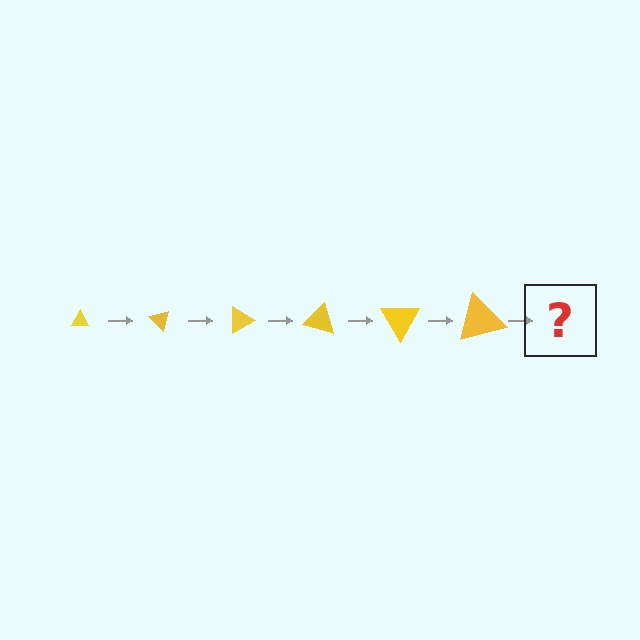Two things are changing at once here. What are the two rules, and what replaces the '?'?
The two rules are that the triangle grows larger each step and it rotates 45 degrees each step. The '?' should be a triangle, larger than the previous one and rotated 270 degrees from the start.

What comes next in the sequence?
The next element should be a triangle, larger than the previous one and rotated 270 degrees from the start.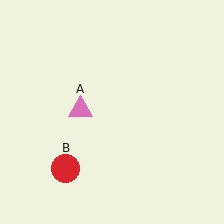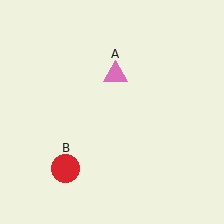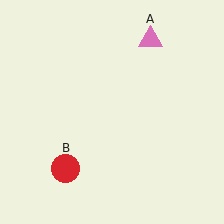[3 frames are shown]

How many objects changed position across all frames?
1 object changed position: pink triangle (object A).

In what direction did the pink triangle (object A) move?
The pink triangle (object A) moved up and to the right.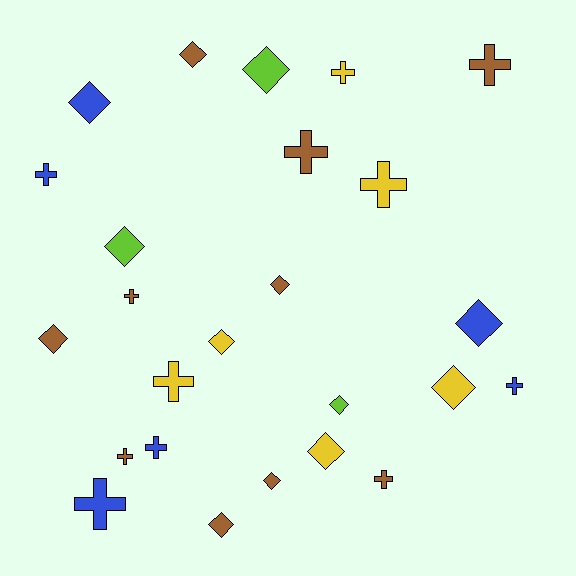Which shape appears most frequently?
Diamond, with 13 objects.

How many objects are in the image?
There are 25 objects.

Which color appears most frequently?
Brown, with 10 objects.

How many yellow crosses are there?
There are 3 yellow crosses.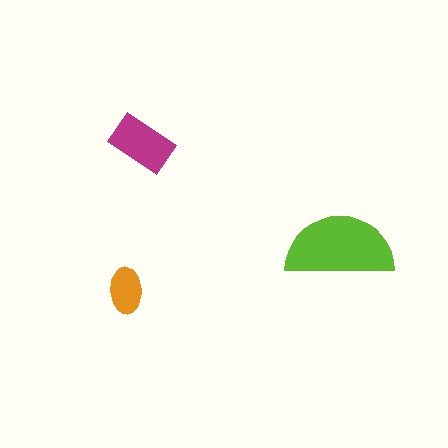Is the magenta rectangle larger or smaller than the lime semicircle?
Smaller.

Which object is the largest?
The lime semicircle.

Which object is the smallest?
The orange ellipse.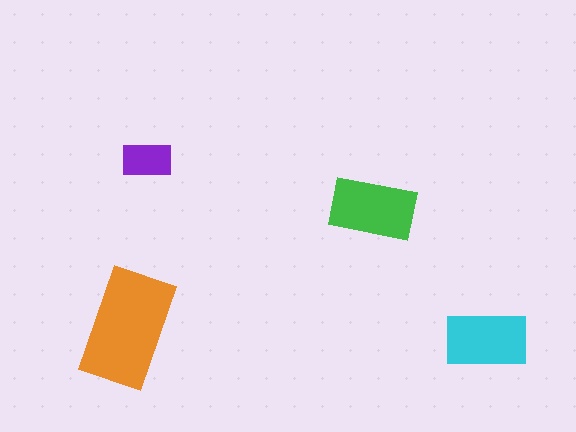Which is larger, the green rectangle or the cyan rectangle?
The green one.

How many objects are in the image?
There are 4 objects in the image.